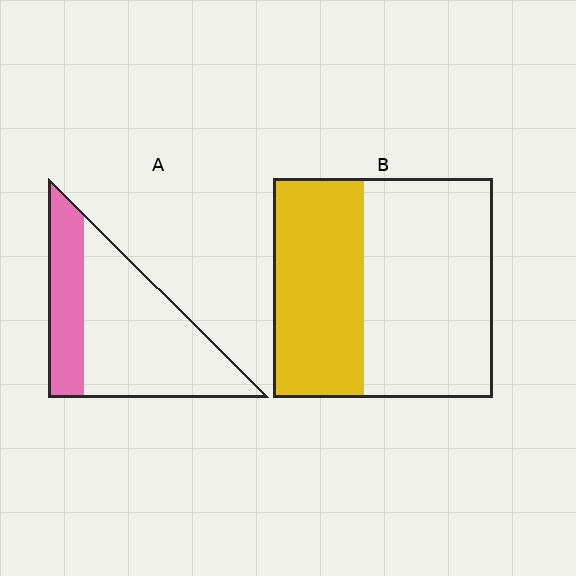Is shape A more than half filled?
No.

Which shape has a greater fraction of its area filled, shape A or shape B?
Shape B.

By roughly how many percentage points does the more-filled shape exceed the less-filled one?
By roughly 10 percentage points (B over A).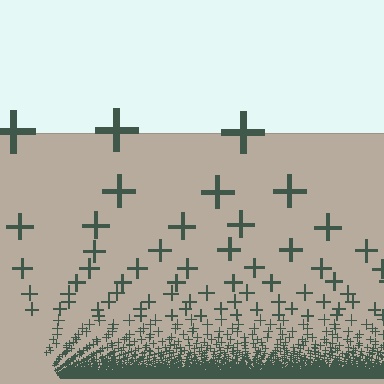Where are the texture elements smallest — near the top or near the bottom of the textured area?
Near the bottom.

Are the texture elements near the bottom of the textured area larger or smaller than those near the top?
Smaller. The gradient is inverted — elements near the bottom are smaller and denser.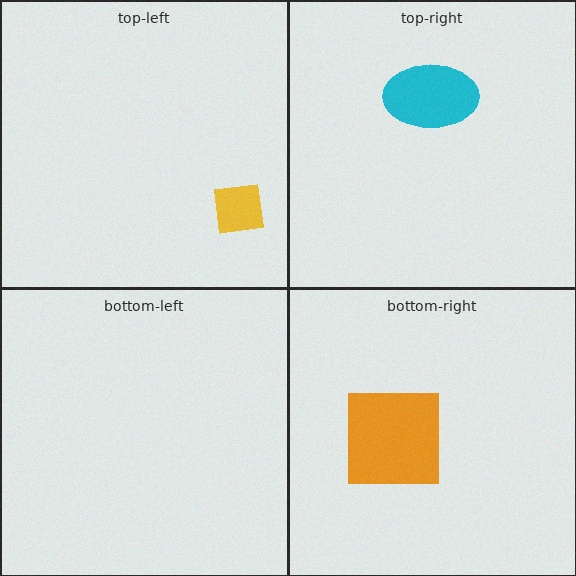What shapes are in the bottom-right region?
The orange square.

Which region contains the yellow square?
The top-left region.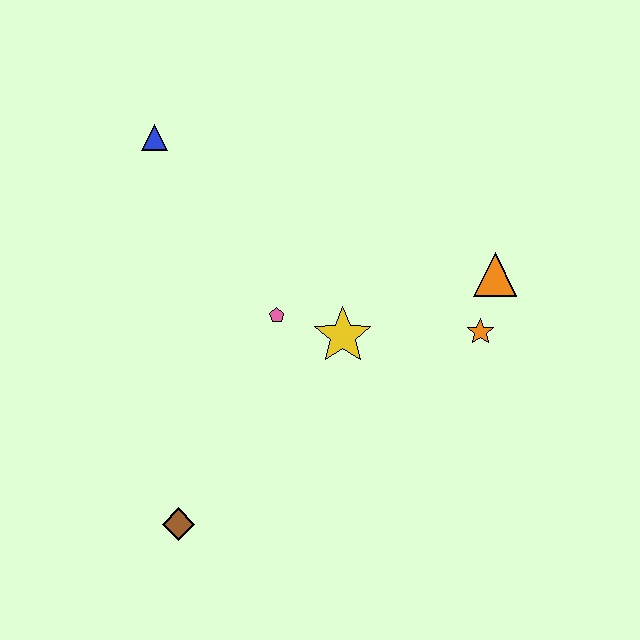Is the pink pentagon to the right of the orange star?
No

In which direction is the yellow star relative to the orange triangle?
The yellow star is to the left of the orange triangle.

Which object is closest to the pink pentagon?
The yellow star is closest to the pink pentagon.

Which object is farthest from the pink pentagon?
The brown diamond is farthest from the pink pentagon.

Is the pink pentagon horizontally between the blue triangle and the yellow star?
Yes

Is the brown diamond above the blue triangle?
No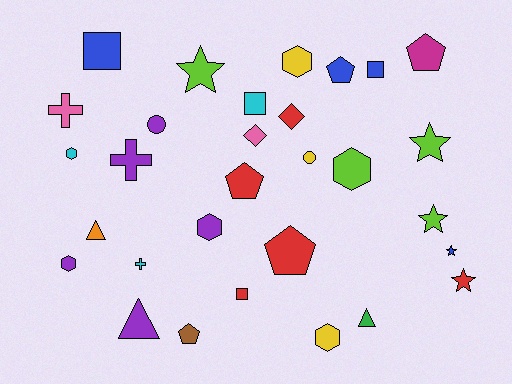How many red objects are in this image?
There are 5 red objects.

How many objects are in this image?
There are 30 objects.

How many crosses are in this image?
There are 3 crosses.